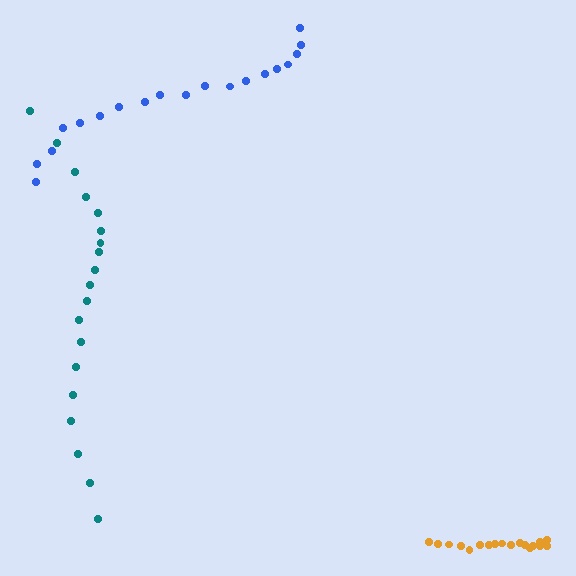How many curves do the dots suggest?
There are 3 distinct paths.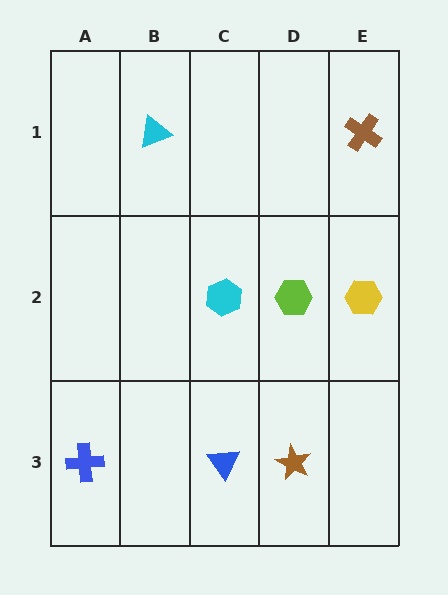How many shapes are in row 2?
3 shapes.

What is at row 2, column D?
A lime hexagon.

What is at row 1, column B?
A cyan triangle.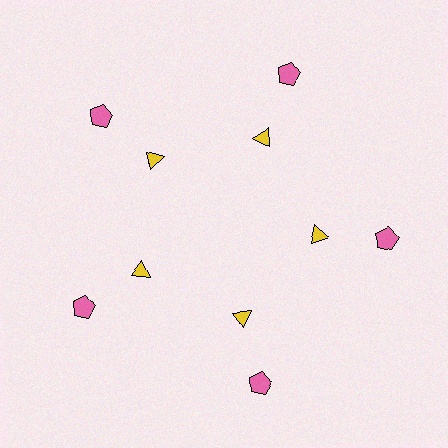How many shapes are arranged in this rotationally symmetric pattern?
There are 10 shapes, arranged in 5 groups of 2.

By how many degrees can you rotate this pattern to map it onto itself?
The pattern maps onto itself every 72 degrees of rotation.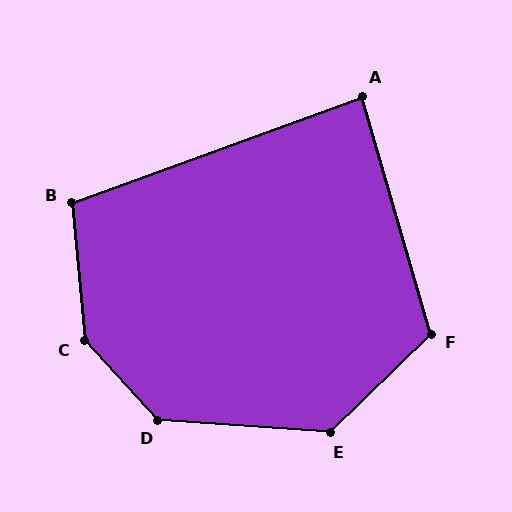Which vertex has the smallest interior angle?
A, at approximately 86 degrees.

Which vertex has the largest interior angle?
C, at approximately 142 degrees.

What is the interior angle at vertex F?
Approximately 118 degrees (obtuse).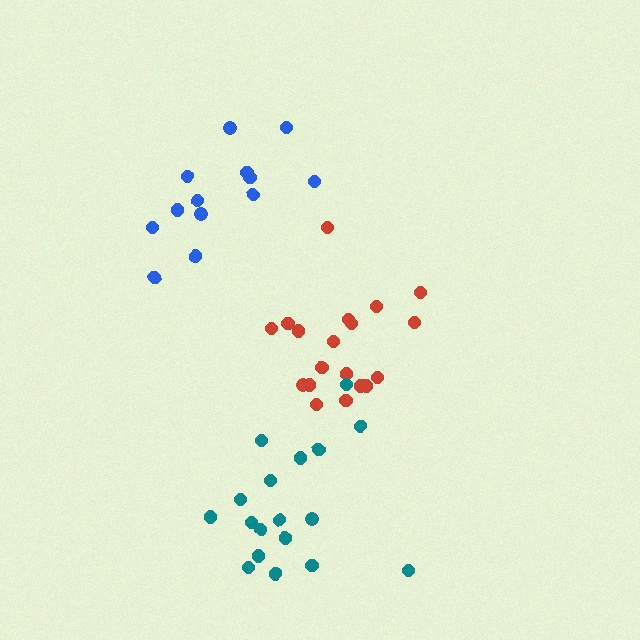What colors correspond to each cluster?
The clusters are colored: red, blue, teal.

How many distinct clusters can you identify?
There are 3 distinct clusters.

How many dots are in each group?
Group 1: 19 dots, Group 2: 13 dots, Group 3: 18 dots (50 total).